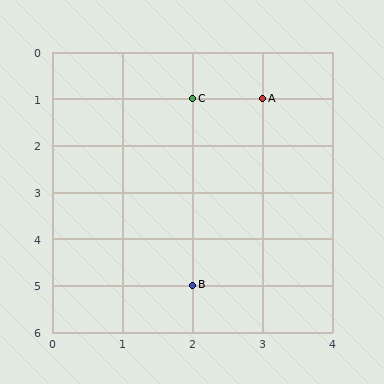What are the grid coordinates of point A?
Point A is at grid coordinates (3, 1).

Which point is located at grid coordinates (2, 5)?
Point B is at (2, 5).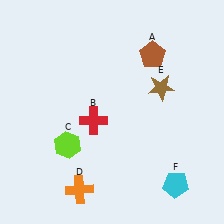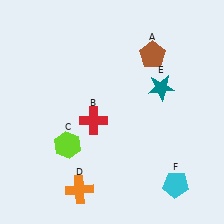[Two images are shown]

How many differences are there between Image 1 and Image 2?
There is 1 difference between the two images.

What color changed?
The star (E) changed from brown in Image 1 to teal in Image 2.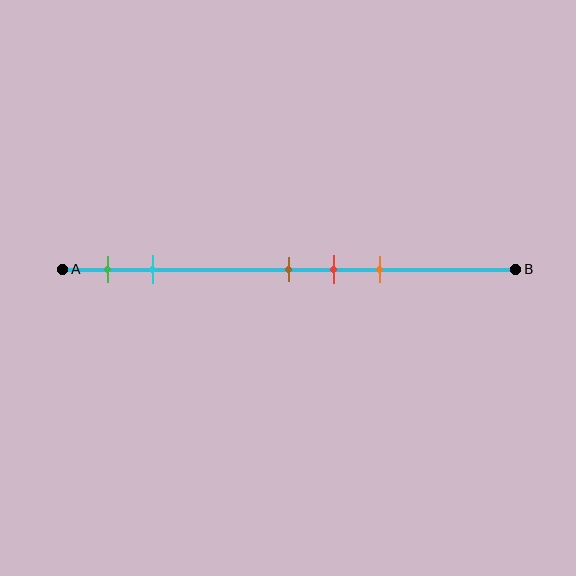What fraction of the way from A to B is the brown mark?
The brown mark is approximately 50% (0.5) of the way from A to B.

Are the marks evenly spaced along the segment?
No, the marks are not evenly spaced.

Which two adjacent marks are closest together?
The brown and red marks are the closest adjacent pair.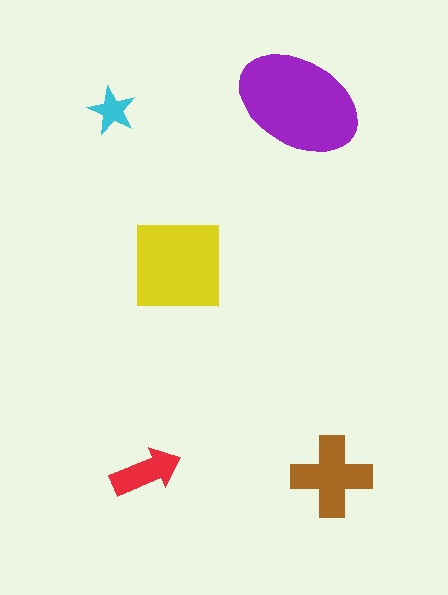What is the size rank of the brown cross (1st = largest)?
3rd.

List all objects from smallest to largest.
The cyan star, the red arrow, the brown cross, the yellow square, the purple ellipse.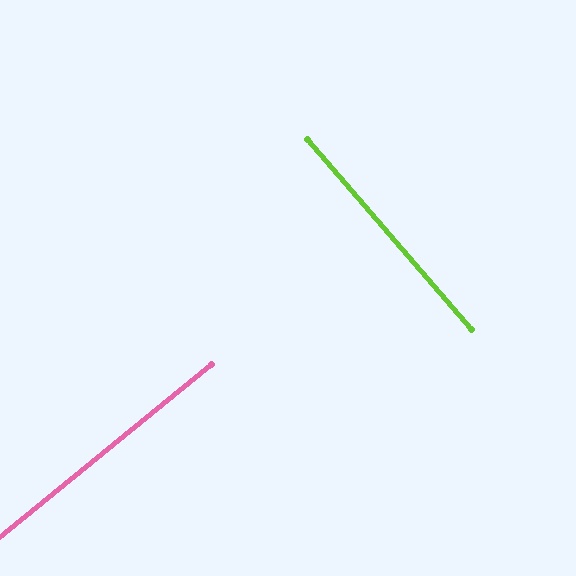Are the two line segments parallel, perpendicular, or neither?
Perpendicular — they meet at approximately 88°.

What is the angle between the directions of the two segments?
Approximately 88 degrees.